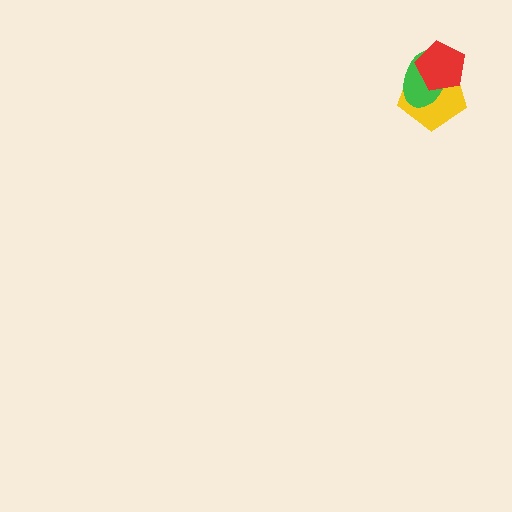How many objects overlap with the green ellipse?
2 objects overlap with the green ellipse.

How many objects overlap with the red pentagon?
2 objects overlap with the red pentagon.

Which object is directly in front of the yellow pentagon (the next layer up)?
The green ellipse is directly in front of the yellow pentagon.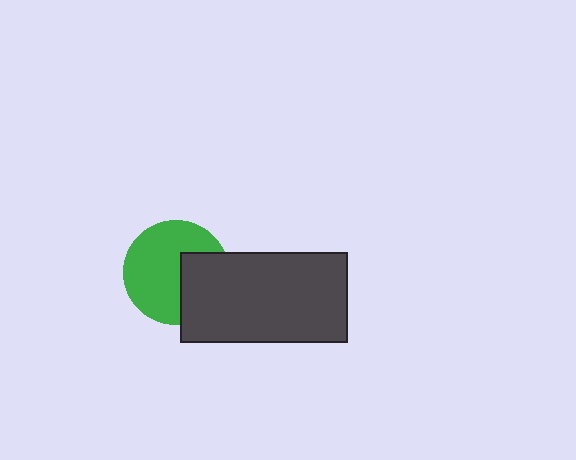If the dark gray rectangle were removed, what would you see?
You would see the complete green circle.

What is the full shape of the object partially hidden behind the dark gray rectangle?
The partially hidden object is a green circle.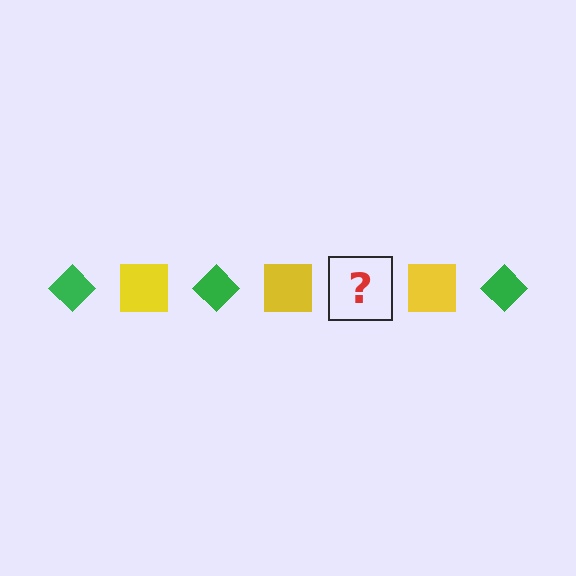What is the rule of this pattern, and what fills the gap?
The rule is that the pattern alternates between green diamond and yellow square. The gap should be filled with a green diamond.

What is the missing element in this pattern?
The missing element is a green diamond.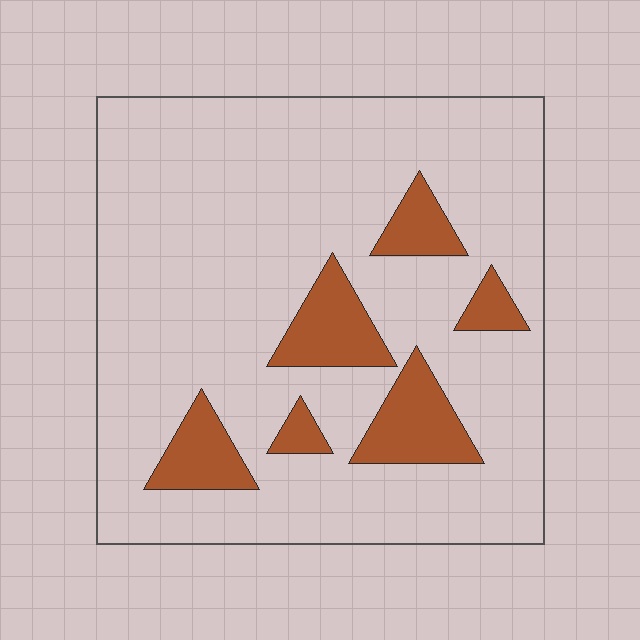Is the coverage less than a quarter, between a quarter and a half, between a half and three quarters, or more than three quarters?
Less than a quarter.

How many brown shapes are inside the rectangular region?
6.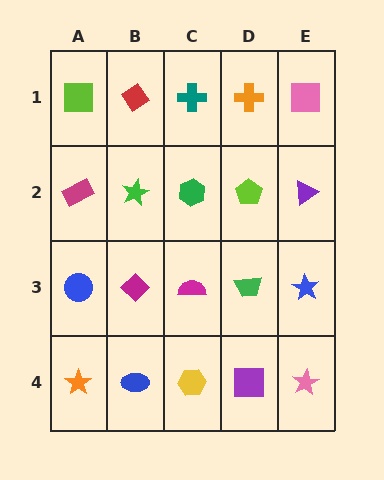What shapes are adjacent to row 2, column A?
A lime square (row 1, column A), a blue circle (row 3, column A), a green star (row 2, column B).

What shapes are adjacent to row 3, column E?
A purple triangle (row 2, column E), a pink star (row 4, column E), a green trapezoid (row 3, column D).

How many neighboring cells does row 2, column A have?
3.